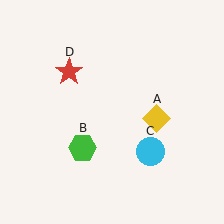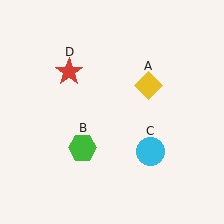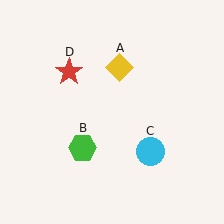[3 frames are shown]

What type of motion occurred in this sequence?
The yellow diamond (object A) rotated counterclockwise around the center of the scene.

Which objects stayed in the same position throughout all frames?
Green hexagon (object B) and cyan circle (object C) and red star (object D) remained stationary.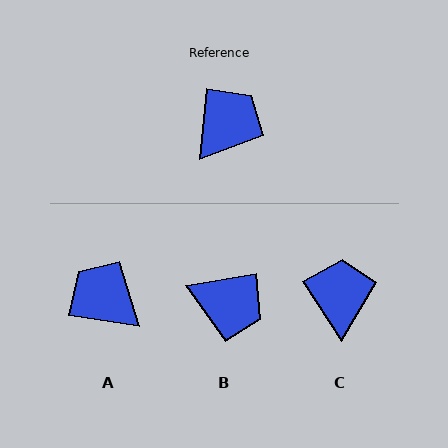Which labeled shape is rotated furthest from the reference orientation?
A, about 86 degrees away.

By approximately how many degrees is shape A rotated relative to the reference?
Approximately 86 degrees counter-clockwise.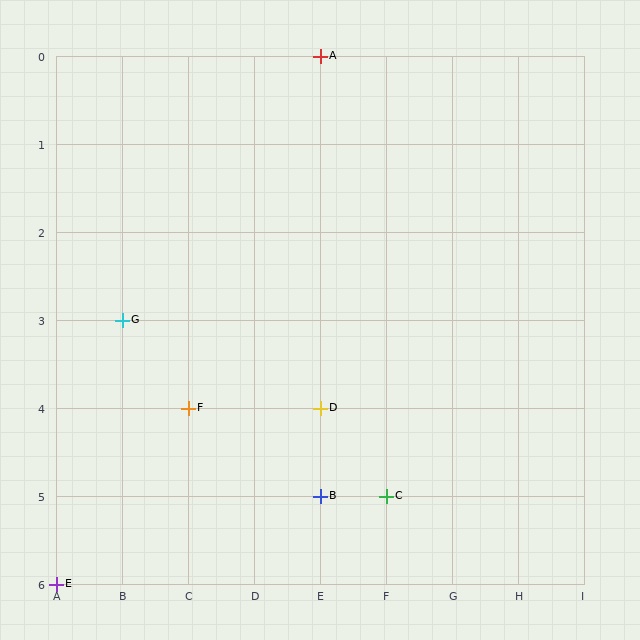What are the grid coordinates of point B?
Point B is at grid coordinates (E, 5).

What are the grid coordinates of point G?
Point G is at grid coordinates (B, 3).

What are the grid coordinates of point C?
Point C is at grid coordinates (F, 5).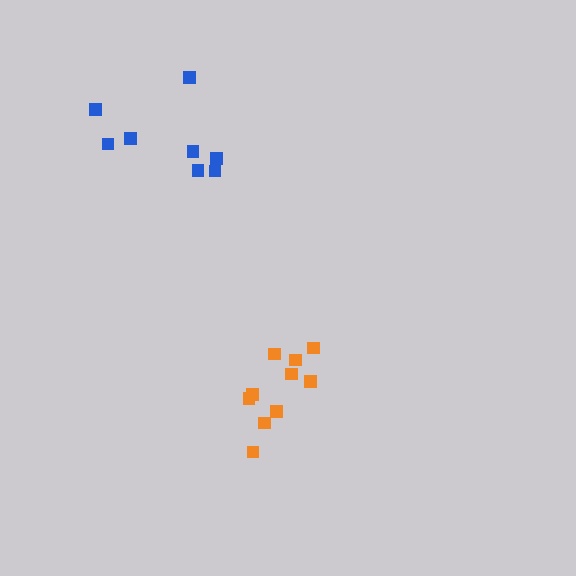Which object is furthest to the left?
The blue cluster is leftmost.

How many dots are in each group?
Group 1: 8 dots, Group 2: 10 dots (18 total).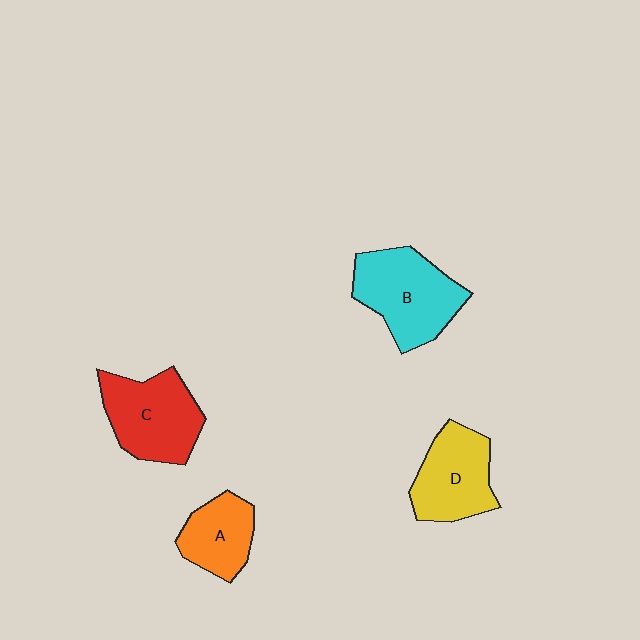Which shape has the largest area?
Shape B (cyan).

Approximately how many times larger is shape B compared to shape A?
Approximately 1.6 times.